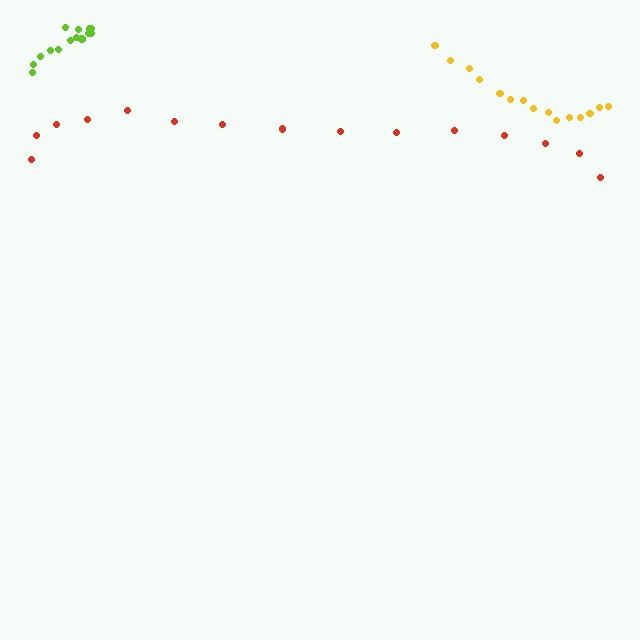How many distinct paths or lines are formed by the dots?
There are 3 distinct paths.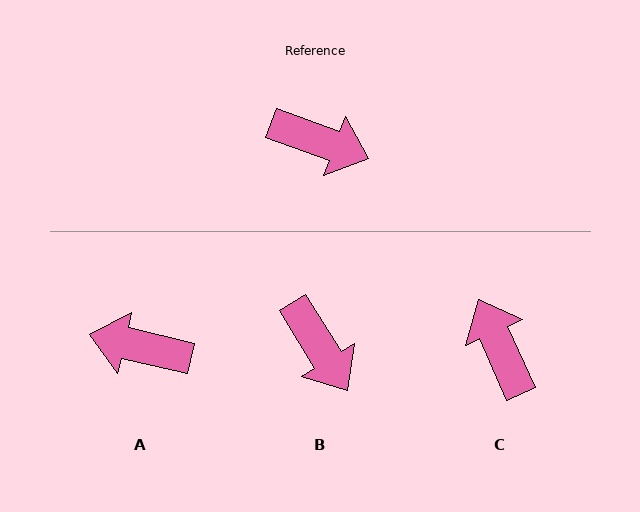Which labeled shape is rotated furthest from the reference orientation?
A, about 173 degrees away.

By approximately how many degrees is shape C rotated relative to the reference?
Approximately 134 degrees counter-clockwise.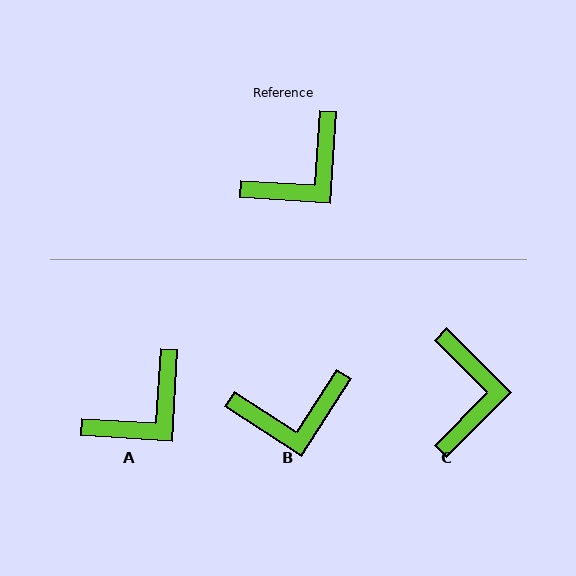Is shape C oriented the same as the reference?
No, it is off by about 49 degrees.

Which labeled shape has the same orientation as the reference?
A.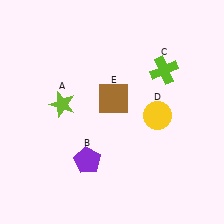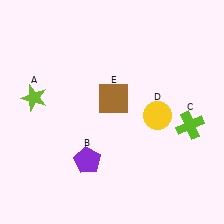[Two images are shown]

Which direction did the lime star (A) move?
The lime star (A) moved left.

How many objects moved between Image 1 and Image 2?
2 objects moved between the two images.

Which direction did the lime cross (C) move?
The lime cross (C) moved down.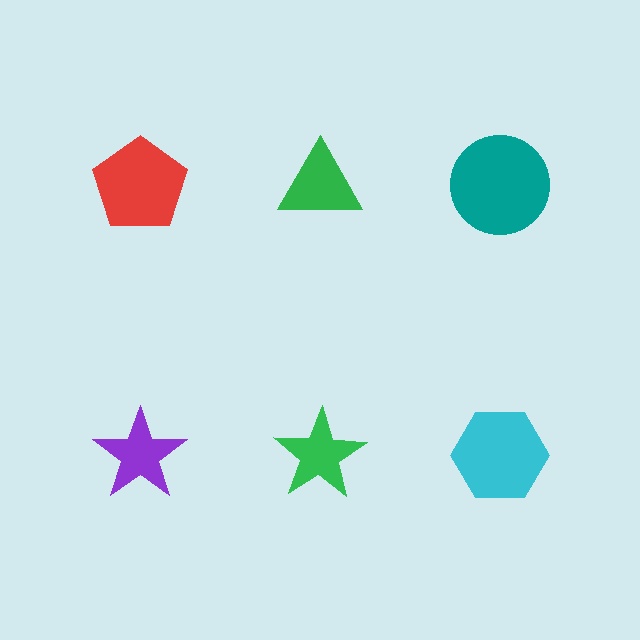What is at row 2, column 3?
A cyan hexagon.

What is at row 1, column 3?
A teal circle.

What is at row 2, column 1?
A purple star.